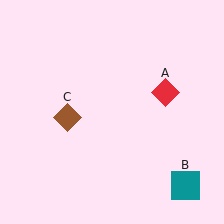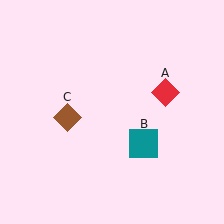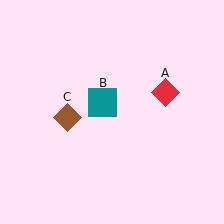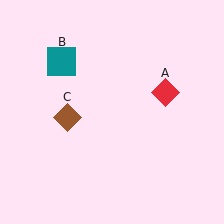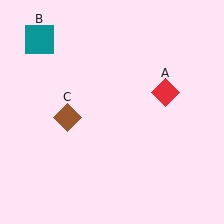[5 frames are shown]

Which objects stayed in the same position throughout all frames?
Red diamond (object A) and brown diamond (object C) remained stationary.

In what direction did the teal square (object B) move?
The teal square (object B) moved up and to the left.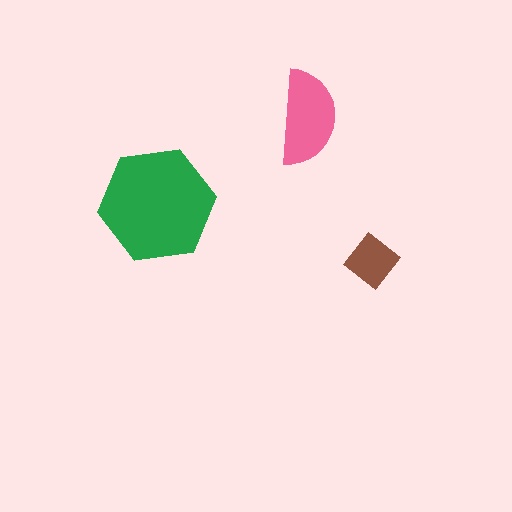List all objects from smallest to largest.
The brown diamond, the pink semicircle, the green hexagon.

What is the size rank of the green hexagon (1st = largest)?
1st.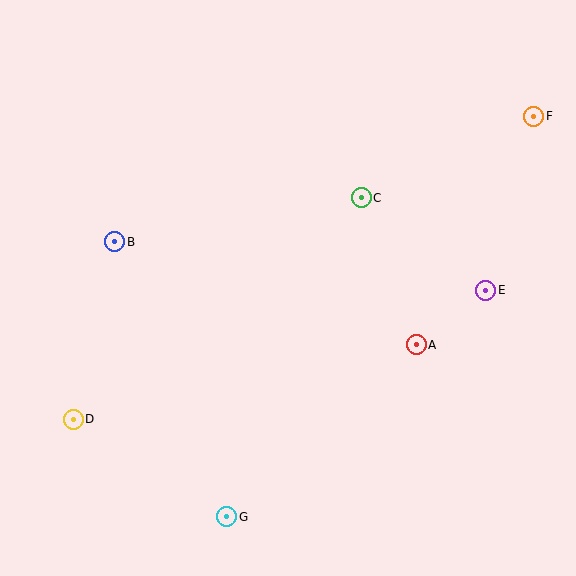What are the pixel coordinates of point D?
Point D is at (73, 419).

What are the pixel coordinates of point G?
Point G is at (227, 517).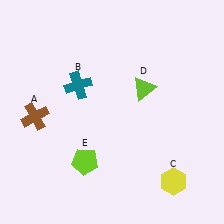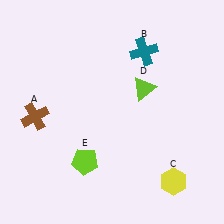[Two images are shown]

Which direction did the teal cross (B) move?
The teal cross (B) moved right.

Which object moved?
The teal cross (B) moved right.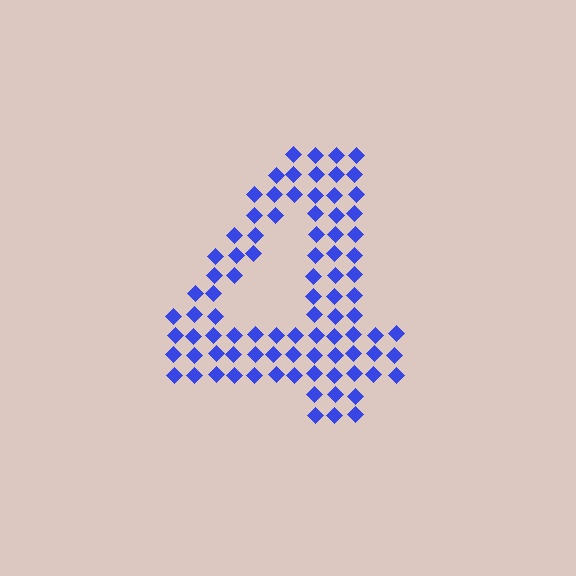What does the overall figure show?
The overall figure shows the digit 4.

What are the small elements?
The small elements are diamonds.